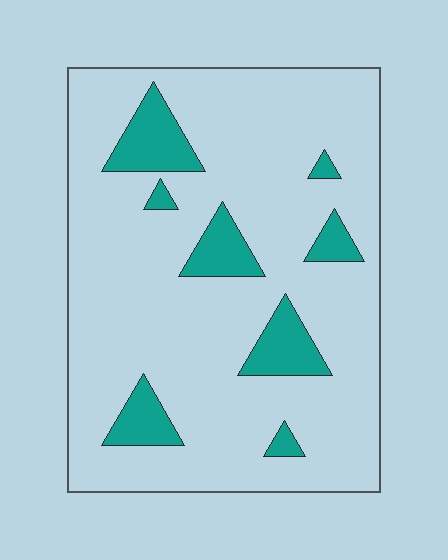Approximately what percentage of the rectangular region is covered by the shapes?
Approximately 15%.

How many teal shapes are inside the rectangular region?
8.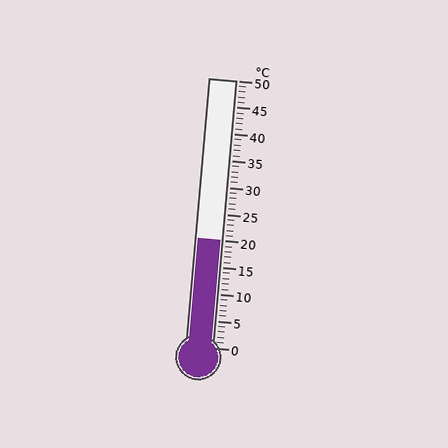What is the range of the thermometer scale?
The thermometer scale ranges from 0°C to 50°C.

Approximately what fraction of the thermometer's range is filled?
The thermometer is filled to approximately 40% of its range.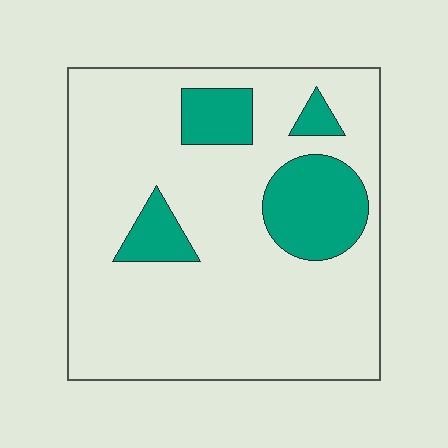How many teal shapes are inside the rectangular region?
4.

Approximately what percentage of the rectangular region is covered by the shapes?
Approximately 20%.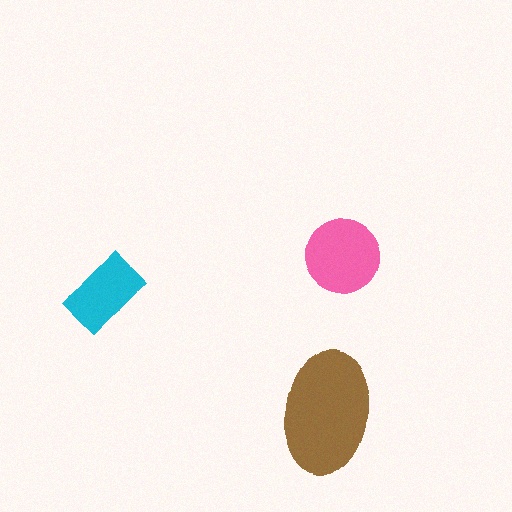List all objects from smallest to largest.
The cyan rectangle, the pink circle, the brown ellipse.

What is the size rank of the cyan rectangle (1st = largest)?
3rd.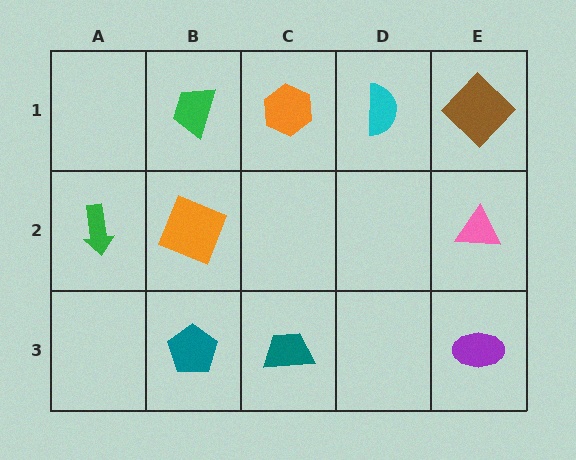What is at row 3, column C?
A teal trapezoid.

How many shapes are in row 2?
3 shapes.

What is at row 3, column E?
A purple ellipse.